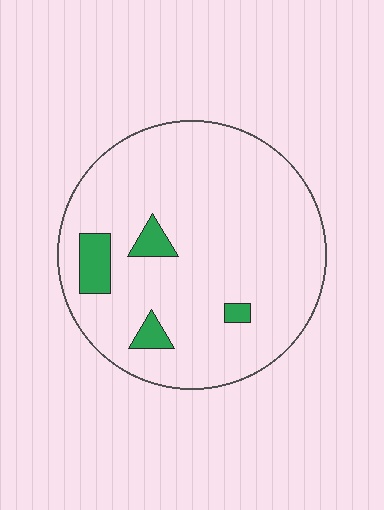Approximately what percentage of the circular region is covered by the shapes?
Approximately 10%.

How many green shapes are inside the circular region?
4.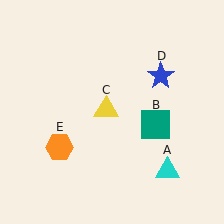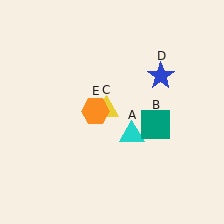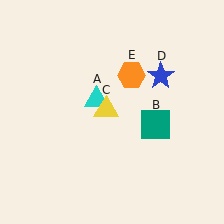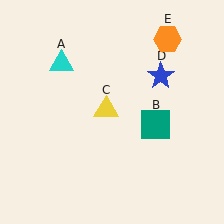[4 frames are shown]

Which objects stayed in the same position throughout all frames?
Teal square (object B) and yellow triangle (object C) and blue star (object D) remained stationary.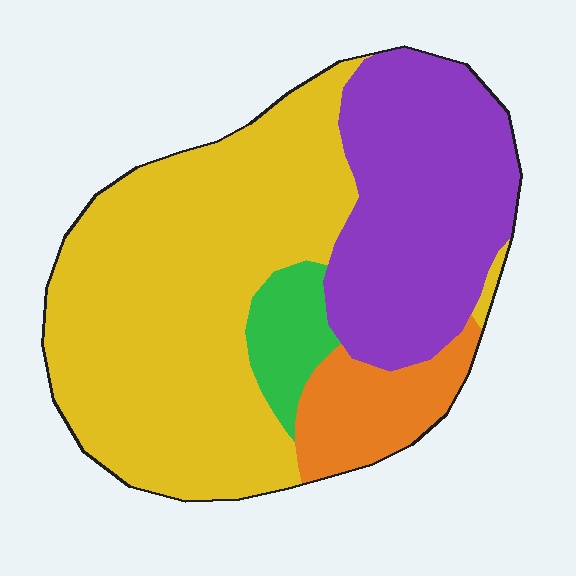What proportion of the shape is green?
Green covers 6% of the shape.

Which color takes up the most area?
Yellow, at roughly 55%.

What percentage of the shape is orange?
Orange takes up about one tenth (1/10) of the shape.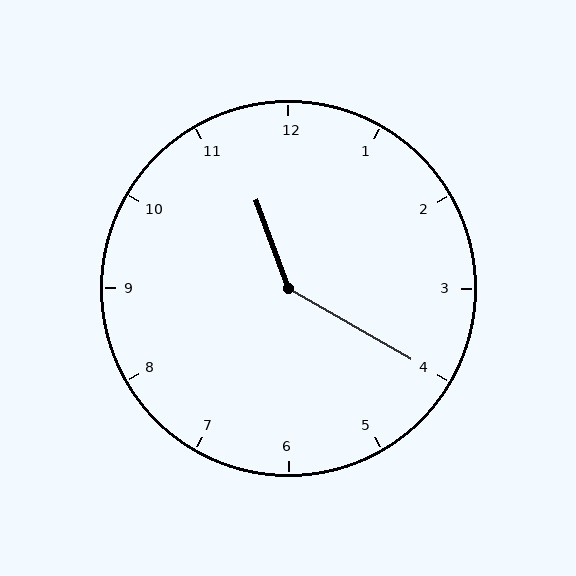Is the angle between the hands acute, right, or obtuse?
It is obtuse.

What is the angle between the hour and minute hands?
Approximately 140 degrees.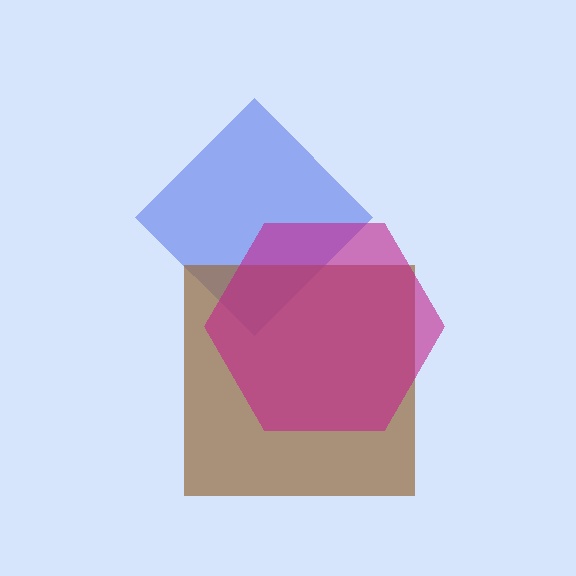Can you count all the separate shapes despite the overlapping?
Yes, there are 3 separate shapes.